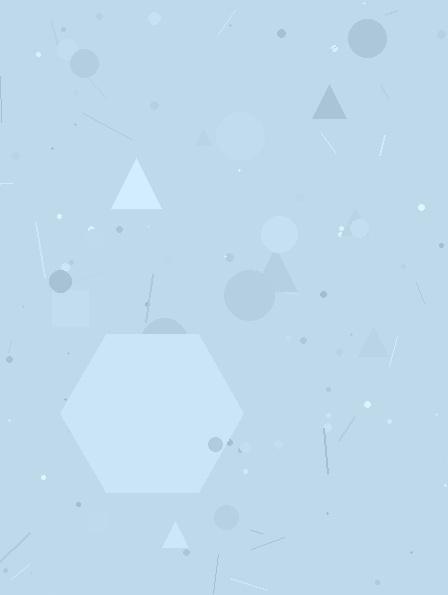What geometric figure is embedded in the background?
A hexagon is embedded in the background.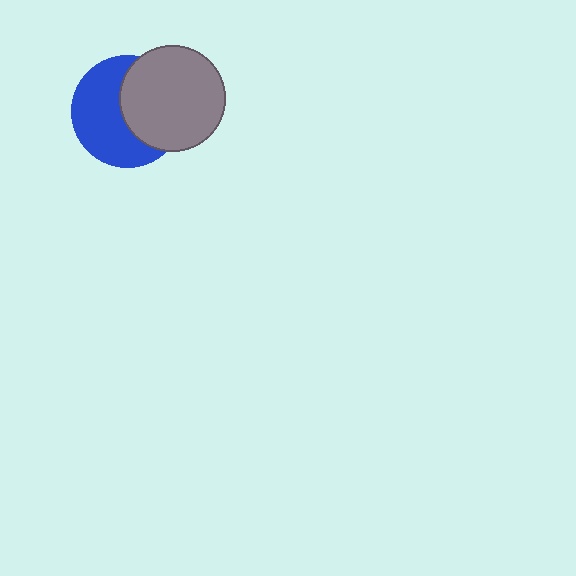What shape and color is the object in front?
The object in front is a gray circle.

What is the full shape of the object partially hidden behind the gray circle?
The partially hidden object is a blue circle.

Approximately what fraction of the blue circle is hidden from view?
Roughly 45% of the blue circle is hidden behind the gray circle.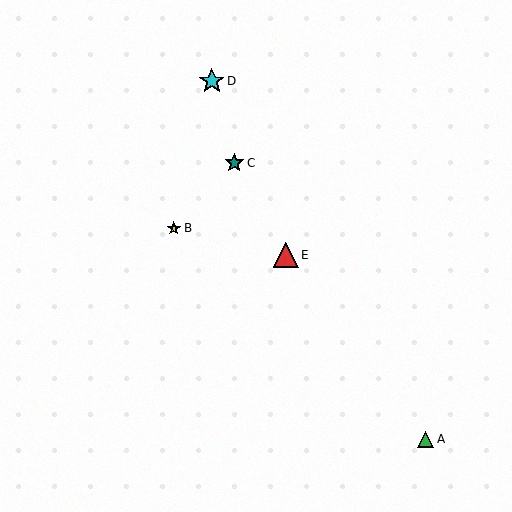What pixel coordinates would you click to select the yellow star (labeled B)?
Click at (174, 228) to select the yellow star B.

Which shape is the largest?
The cyan star (labeled D) is the largest.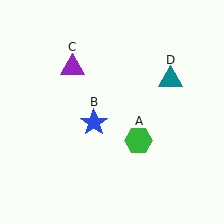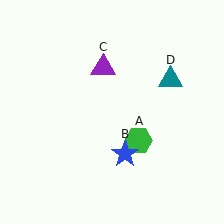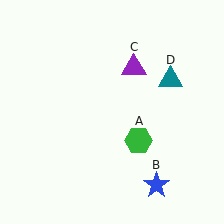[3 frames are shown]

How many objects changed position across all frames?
2 objects changed position: blue star (object B), purple triangle (object C).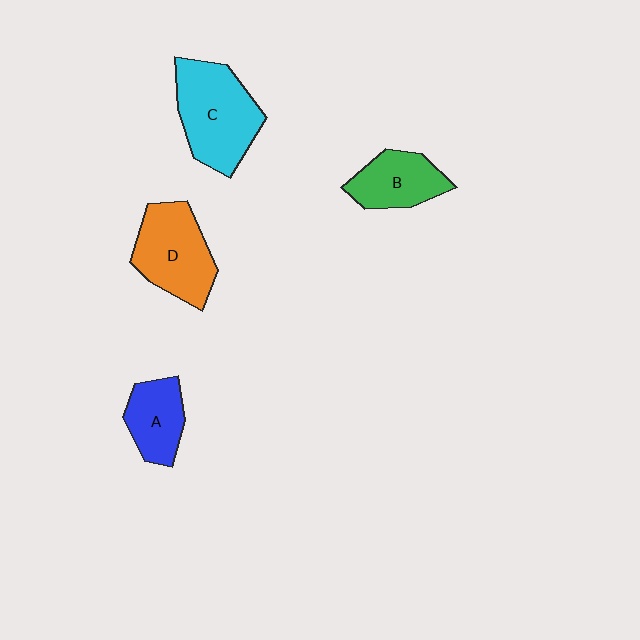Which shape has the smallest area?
Shape A (blue).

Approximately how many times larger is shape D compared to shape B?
Approximately 1.4 times.